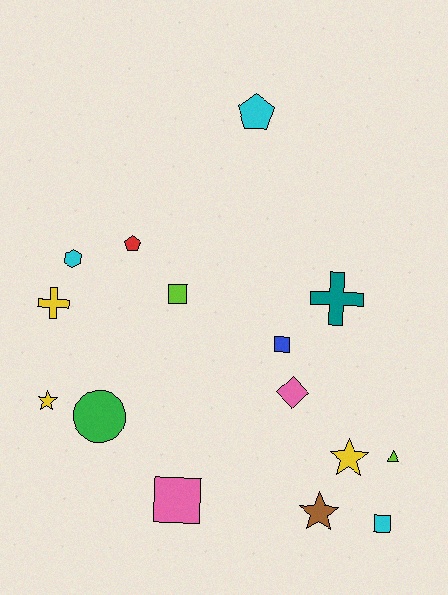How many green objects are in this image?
There is 1 green object.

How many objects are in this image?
There are 15 objects.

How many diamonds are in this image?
There is 1 diamond.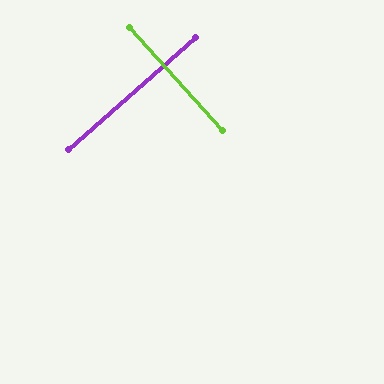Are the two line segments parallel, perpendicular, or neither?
Perpendicular — they meet at approximately 89°.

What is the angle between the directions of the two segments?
Approximately 89 degrees.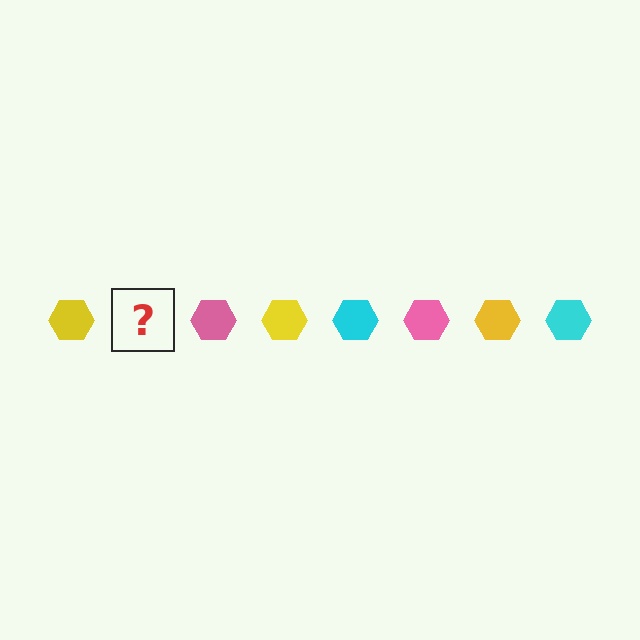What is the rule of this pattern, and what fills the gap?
The rule is that the pattern cycles through yellow, cyan, pink hexagons. The gap should be filled with a cyan hexagon.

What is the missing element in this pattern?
The missing element is a cyan hexagon.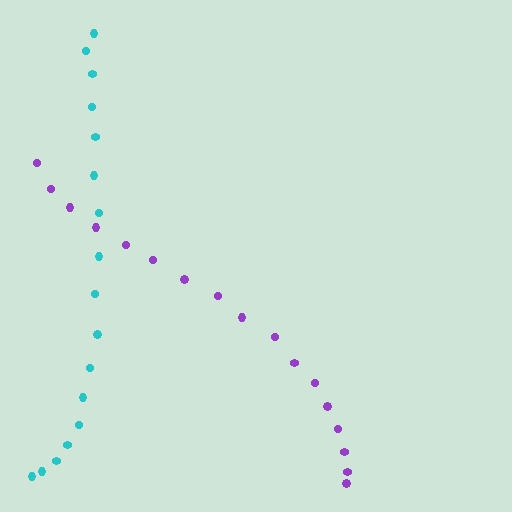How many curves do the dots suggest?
There are 2 distinct paths.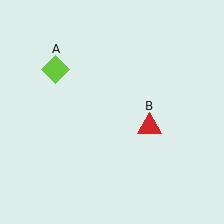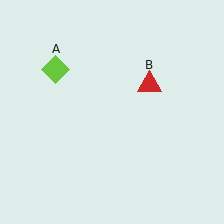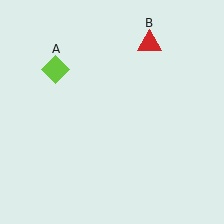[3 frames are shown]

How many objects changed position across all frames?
1 object changed position: red triangle (object B).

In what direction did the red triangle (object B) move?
The red triangle (object B) moved up.